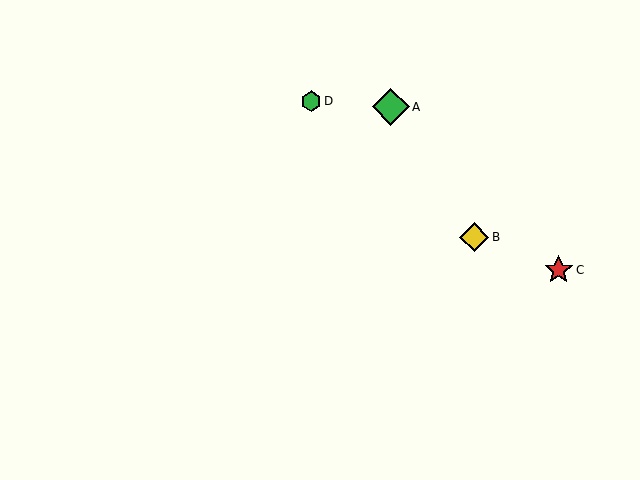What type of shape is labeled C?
Shape C is a red star.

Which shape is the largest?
The green diamond (labeled A) is the largest.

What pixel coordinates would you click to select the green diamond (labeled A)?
Click at (391, 107) to select the green diamond A.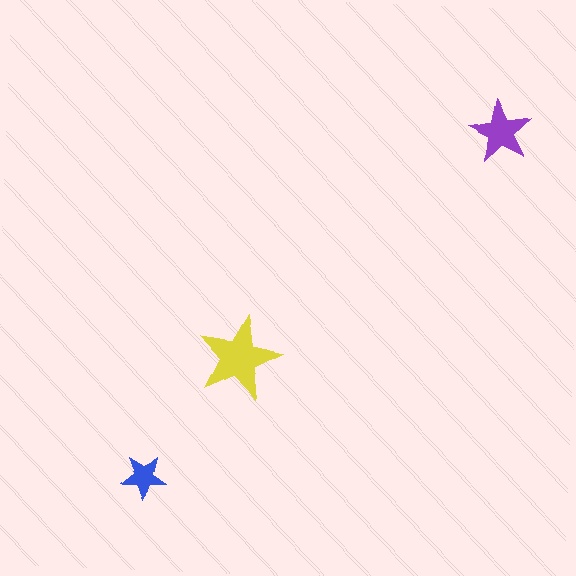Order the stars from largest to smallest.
the yellow one, the purple one, the blue one.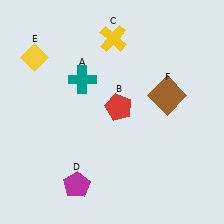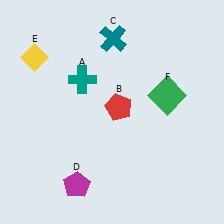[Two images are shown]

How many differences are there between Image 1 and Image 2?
There are 2 differences between the two images.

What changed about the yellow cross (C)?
In Image 1, C is yellow. In Image 2, it changed to teal.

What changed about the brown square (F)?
In Image 1, F is brown. In Image 2, it changed to green.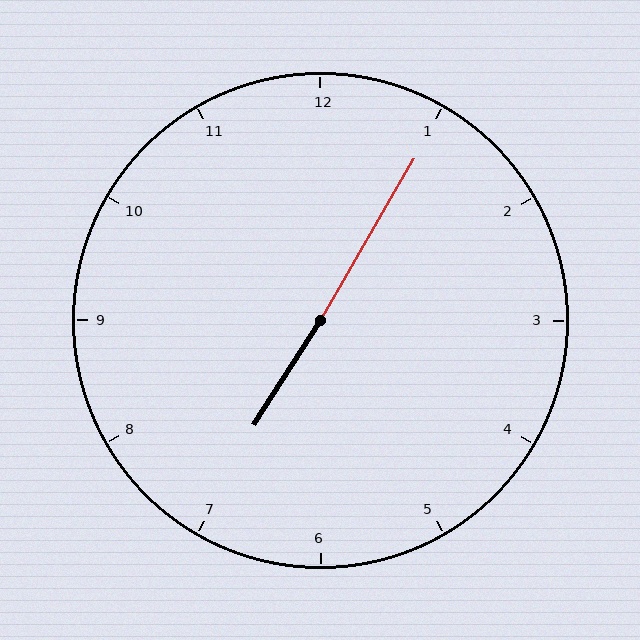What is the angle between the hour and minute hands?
Approximately 178 degrees.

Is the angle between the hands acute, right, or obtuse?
It is obtuse.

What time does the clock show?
7:05.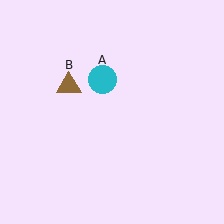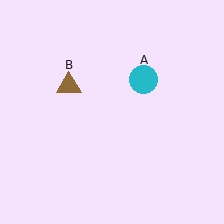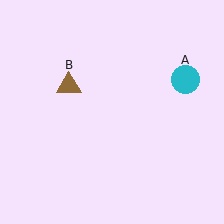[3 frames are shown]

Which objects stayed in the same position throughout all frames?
Brown triangle (object B) remained stationary.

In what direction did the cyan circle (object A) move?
The cyan circle (object A) moved right.